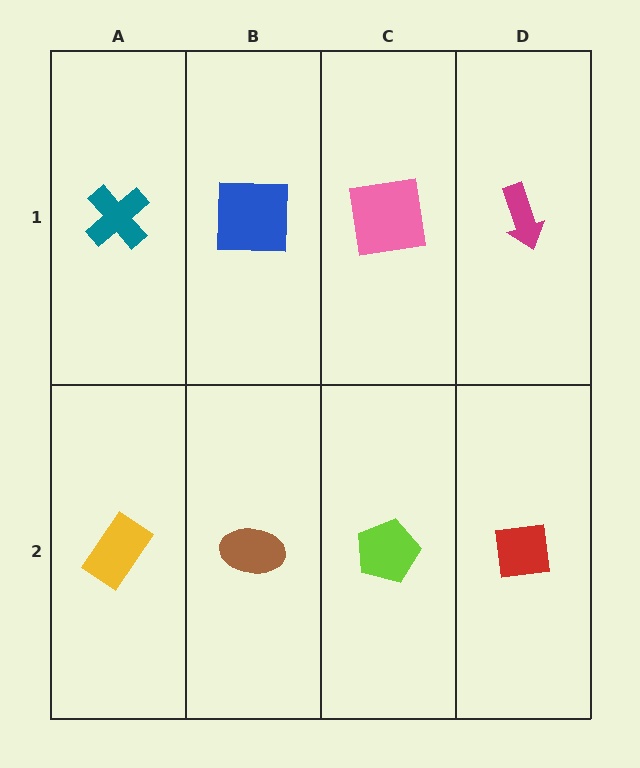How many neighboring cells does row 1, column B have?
3.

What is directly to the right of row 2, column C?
A red square.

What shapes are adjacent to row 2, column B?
A blue square (row 1, column B), a yellow rectangle (row 2, column A), a lime pentagon (row 2, column C).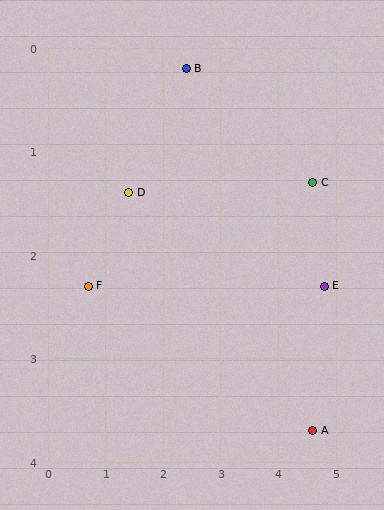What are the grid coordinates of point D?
Point D is at approximately (1.4, 1.4).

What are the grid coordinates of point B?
Point B is at approximately (2.4, 0.2).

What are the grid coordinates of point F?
Point F is at approximately (0.7, 2.3).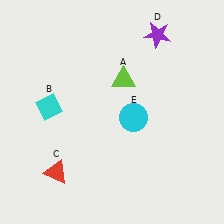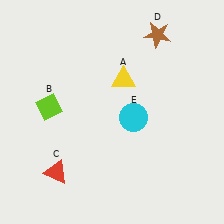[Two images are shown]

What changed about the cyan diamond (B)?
In Image 1, B is cyan. In Image 2, it changed to lime.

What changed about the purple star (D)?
In Image 1, D is purple. In Image 2, it changed to brown.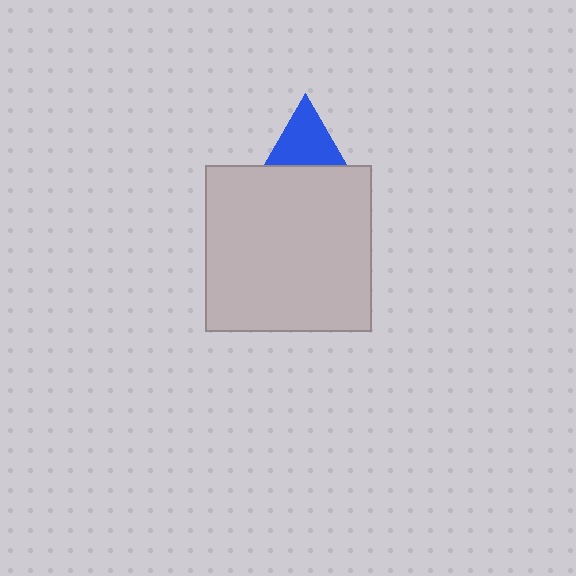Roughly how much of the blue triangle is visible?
About half of it is visible (roughly 62%).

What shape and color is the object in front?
The object in front is a light gray square.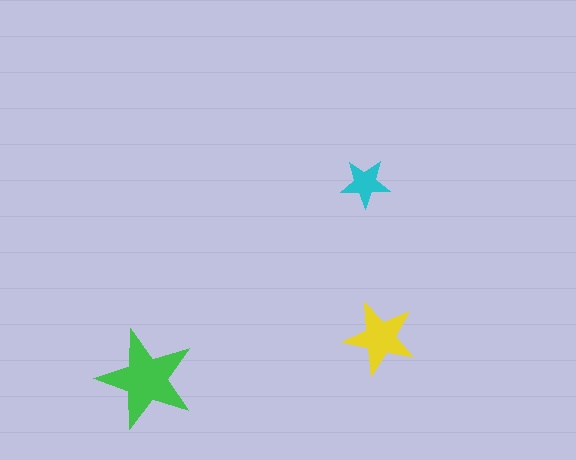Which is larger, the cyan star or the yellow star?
The yellow one.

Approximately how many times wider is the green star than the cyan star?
About 2 times wider.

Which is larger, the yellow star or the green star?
The green one.